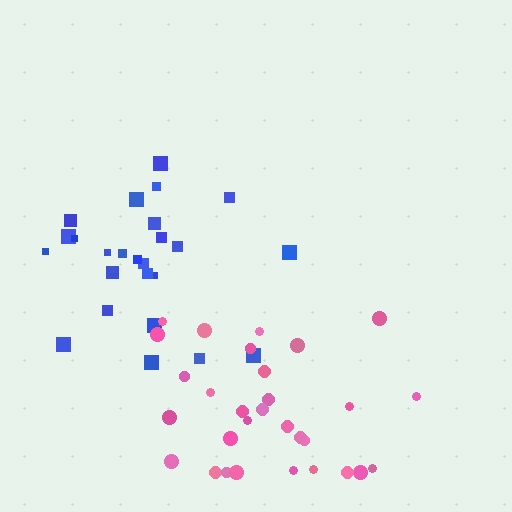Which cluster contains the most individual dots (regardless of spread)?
Pink (30).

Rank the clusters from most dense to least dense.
pink, blue.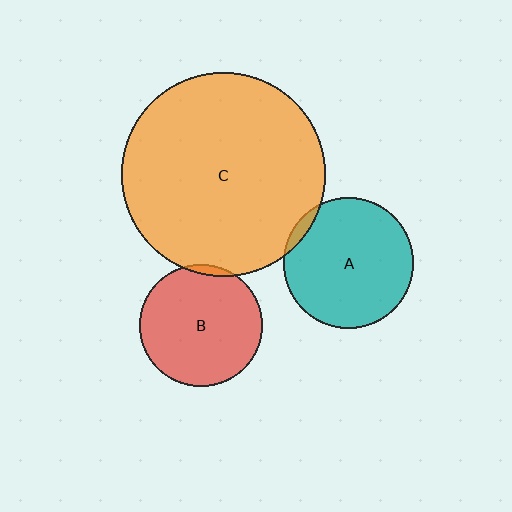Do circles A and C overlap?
Yes.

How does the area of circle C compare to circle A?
Approximately 2.4 times.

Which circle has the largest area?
Circle C (orange).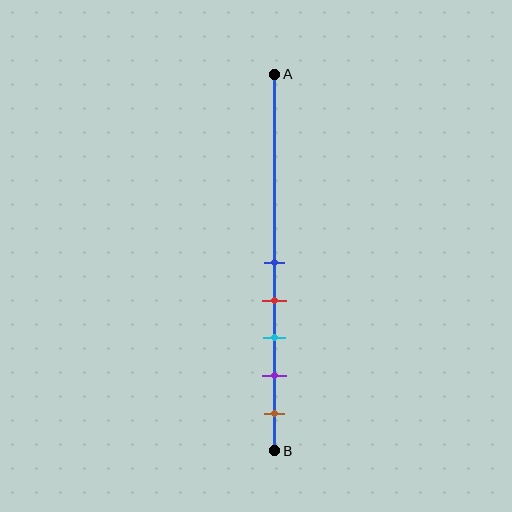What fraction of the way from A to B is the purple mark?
The purple mark is approximately 80% (0.8) of the way from A to B.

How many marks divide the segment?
There are 5 marks dividing the segment.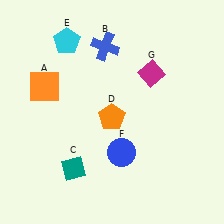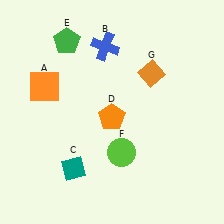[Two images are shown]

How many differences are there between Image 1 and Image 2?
There are 3 differences between the two images.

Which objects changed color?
E changed from cyan to green. F changed from blue to lime. G changed from magenta to orange.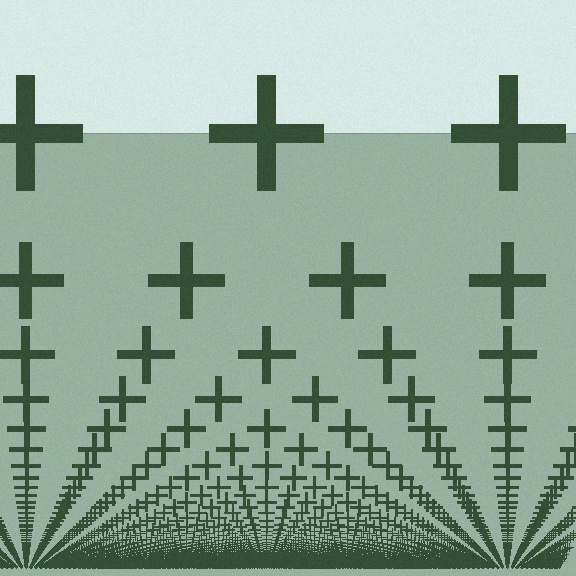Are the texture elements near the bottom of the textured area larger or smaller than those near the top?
Smaller. The gradient is inverted — elements near the bottom are smaller and denser.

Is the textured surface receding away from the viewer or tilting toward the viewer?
The surface appears to tilt toward the viewer. Texture elements get larger and sparser toward the top.